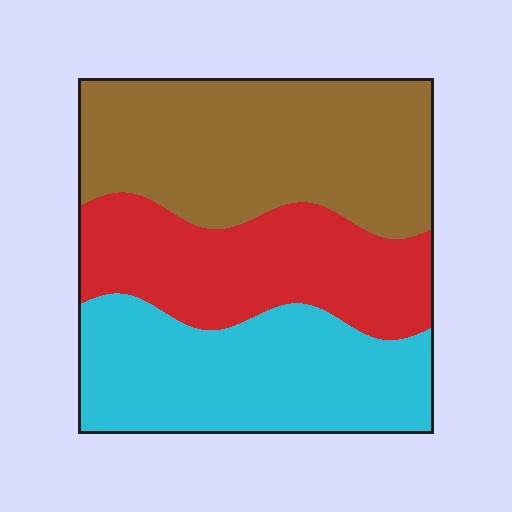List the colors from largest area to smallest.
From largest to smallest: brown, cyan, red.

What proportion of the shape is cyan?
Cyan covers around 35% of the shape.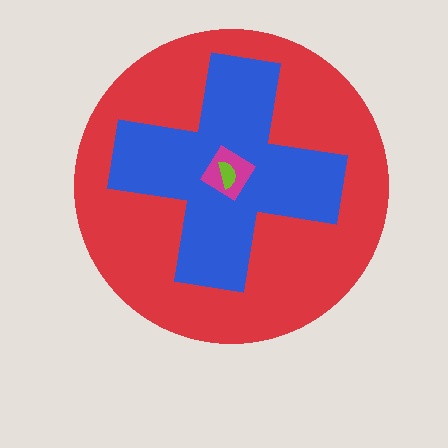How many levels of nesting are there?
4.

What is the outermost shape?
The red circle.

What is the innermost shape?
The lime semicircle.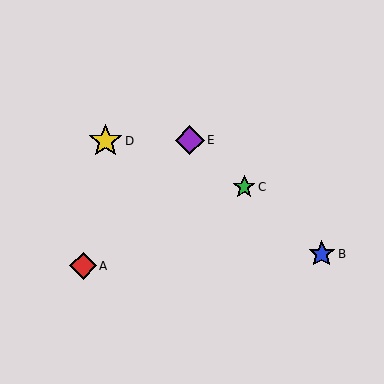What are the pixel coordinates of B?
Object B is at (322, 254).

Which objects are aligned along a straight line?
Objects B, C, E are aligned along a straight line.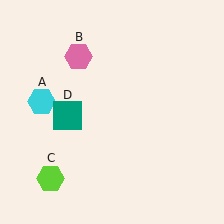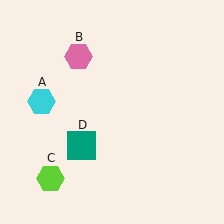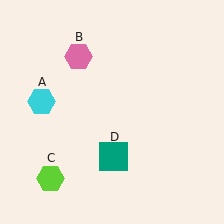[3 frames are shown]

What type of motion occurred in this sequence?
The teal square (object D) rotated counterclockwise around the center of the scene.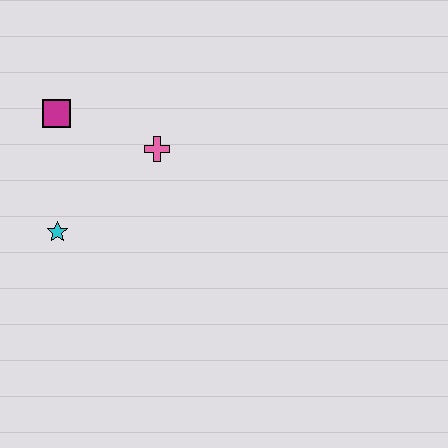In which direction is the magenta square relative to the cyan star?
The magenta square is above the cyan star.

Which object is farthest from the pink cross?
The cyan star is farthest from the pink cross.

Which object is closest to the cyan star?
The magenta square is closest to the cyan star.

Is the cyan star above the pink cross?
No